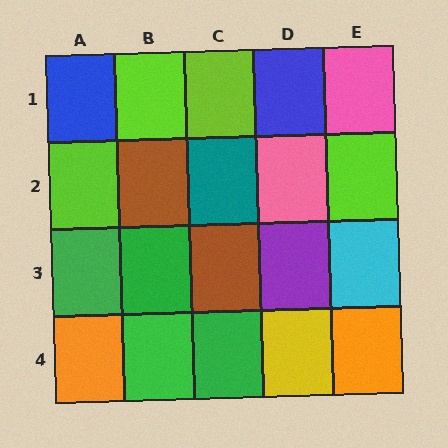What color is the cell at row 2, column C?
Teal.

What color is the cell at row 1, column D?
Blue.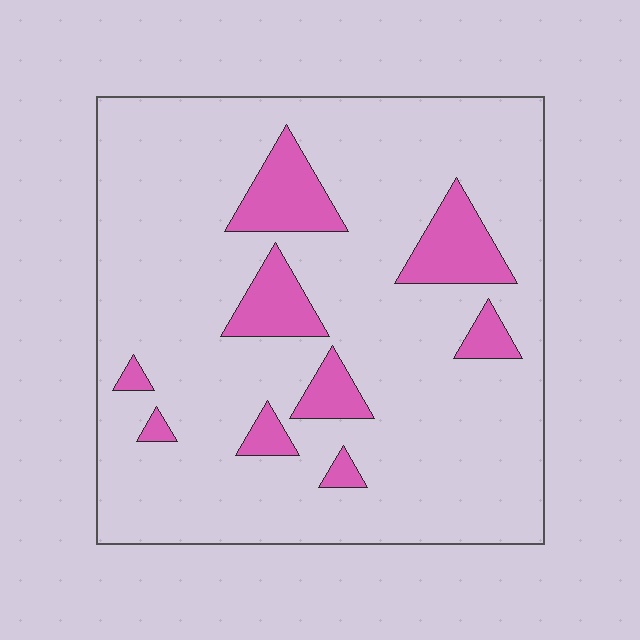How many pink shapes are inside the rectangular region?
9.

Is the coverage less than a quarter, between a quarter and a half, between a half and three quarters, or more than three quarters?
Less than a quarter.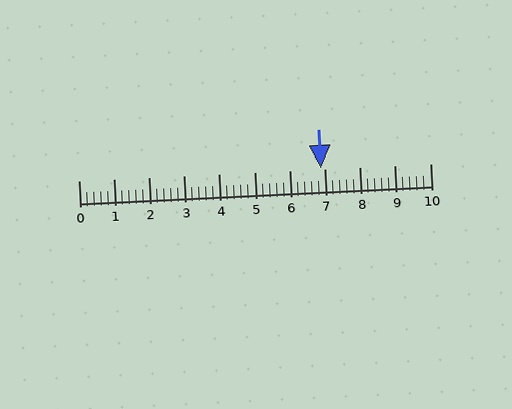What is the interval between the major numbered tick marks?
The major tick marks are spaced 1 units apart.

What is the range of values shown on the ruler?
The ruler shows values from 0 to 10.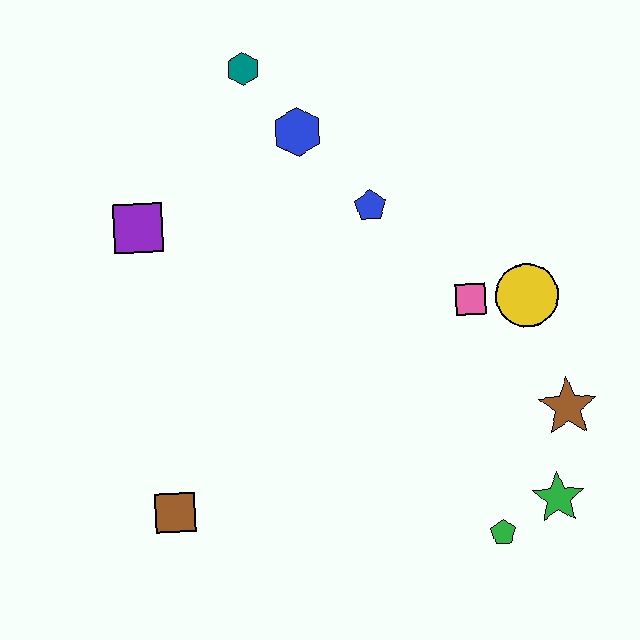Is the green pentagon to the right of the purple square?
Yes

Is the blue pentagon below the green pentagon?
No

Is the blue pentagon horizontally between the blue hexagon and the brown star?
Yes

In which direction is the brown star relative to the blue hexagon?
The brown star is below the blue hexagon.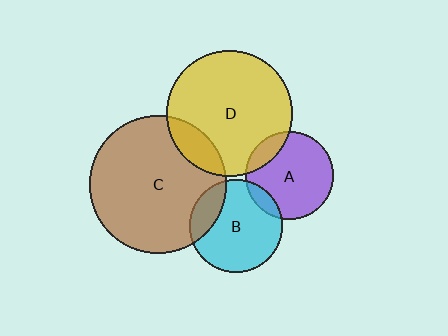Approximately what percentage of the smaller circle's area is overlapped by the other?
Approximately 20%.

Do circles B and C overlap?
Yes.